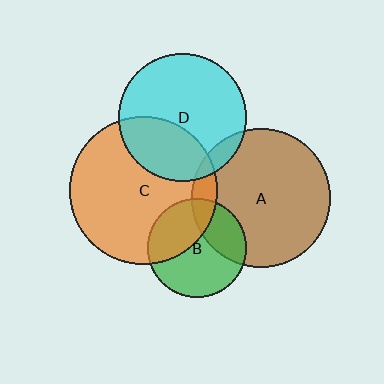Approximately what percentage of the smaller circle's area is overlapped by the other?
Approximately 10%.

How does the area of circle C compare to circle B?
Approximately 2.2 times.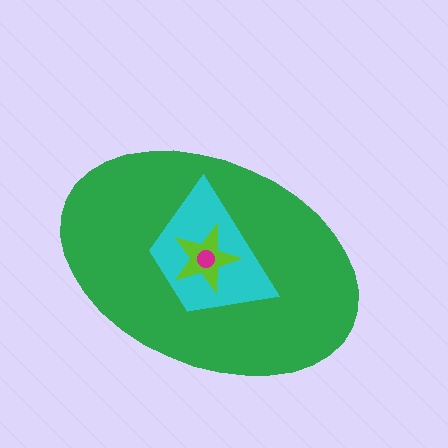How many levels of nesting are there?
4.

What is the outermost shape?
The green ellipse.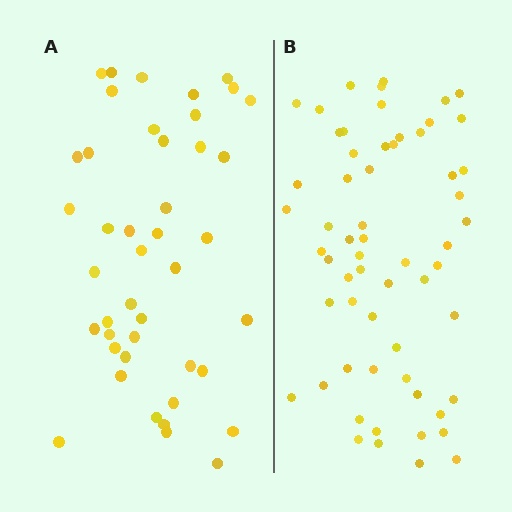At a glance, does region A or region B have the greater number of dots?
Region B (the right region) has more dots.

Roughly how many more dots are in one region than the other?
Region B has approximately 15 more dots than region A.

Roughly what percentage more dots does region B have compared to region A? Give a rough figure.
About 40% more.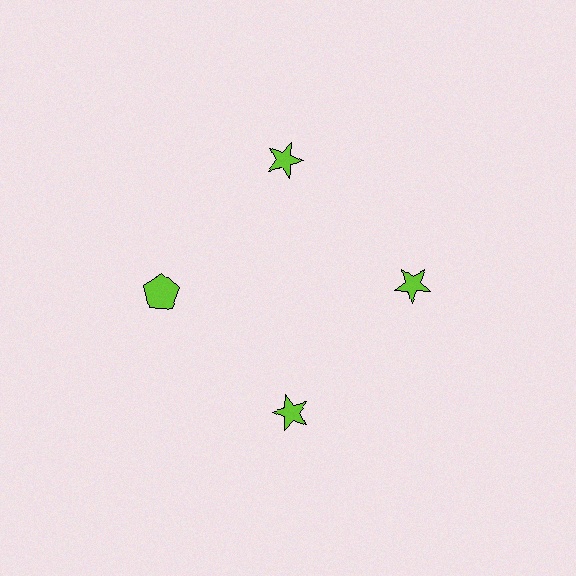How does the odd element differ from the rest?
It has a different shape: pentagon instead of star.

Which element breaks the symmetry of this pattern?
The lime pentagon at roughly the 9 o'clock position breaks the symmetry. All other shapes are lime stars.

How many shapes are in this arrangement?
There are 4 shapes arranged in a ring pattern.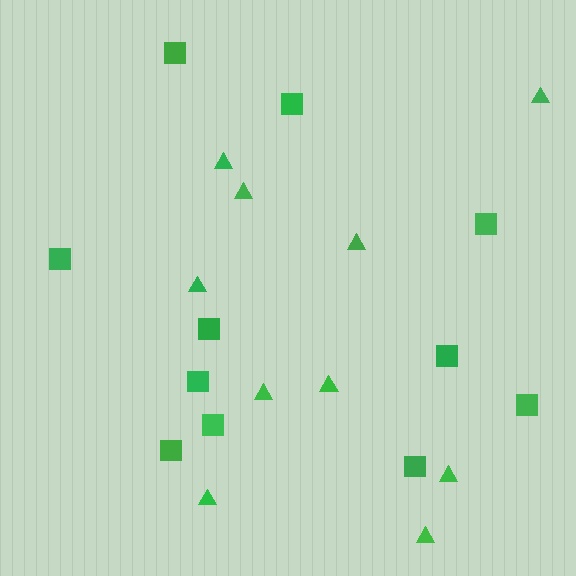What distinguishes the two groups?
There are 2 groups: one group of squares (11) and one group of triangles (10).